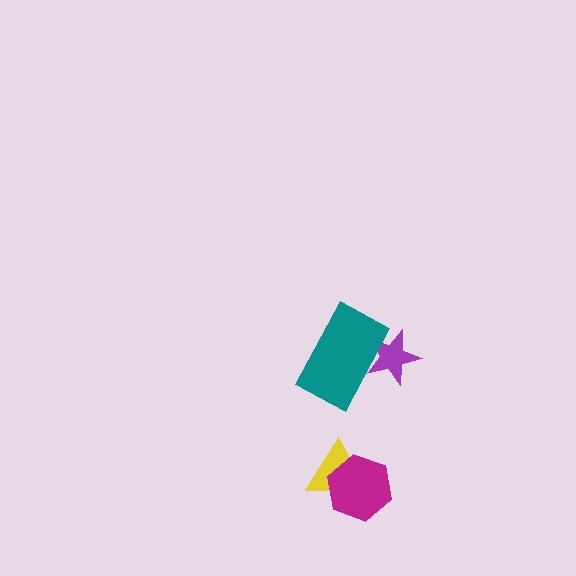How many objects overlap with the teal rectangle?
1 object overlaps with the teal rectangle.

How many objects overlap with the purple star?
1 object overlaps with the purple star.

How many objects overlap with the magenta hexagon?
1 object overlaps with the magenta hexagon.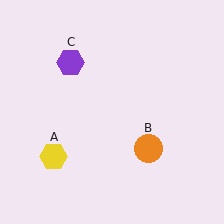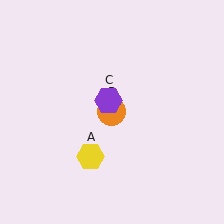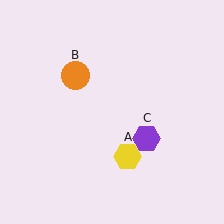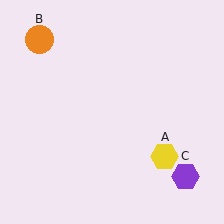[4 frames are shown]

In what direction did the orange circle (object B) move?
The orange circle (object B) moved up and to the left.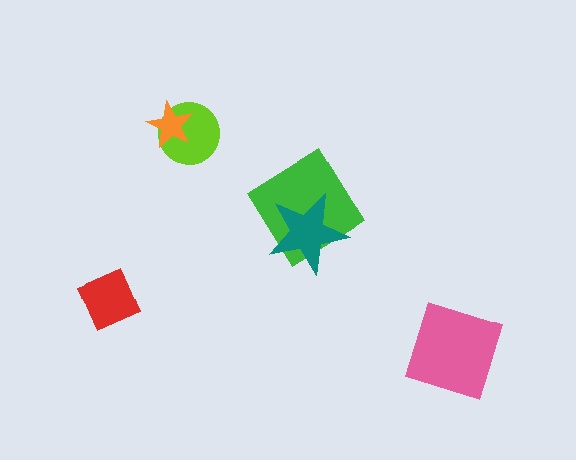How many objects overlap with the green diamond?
1 object overlaps with the green diamond.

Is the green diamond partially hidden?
Yes, it is partially covered by another shape.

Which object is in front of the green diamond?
The teal star is in front of the green diamond.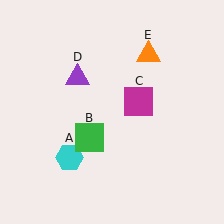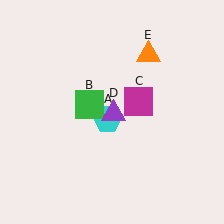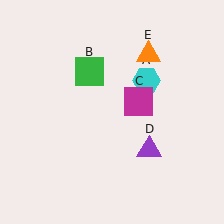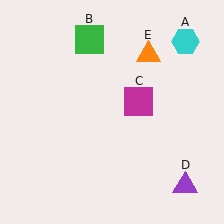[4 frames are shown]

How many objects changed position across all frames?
3 objects changed position: cyan hexagon (object A), green square (object B), purple triangle (object D).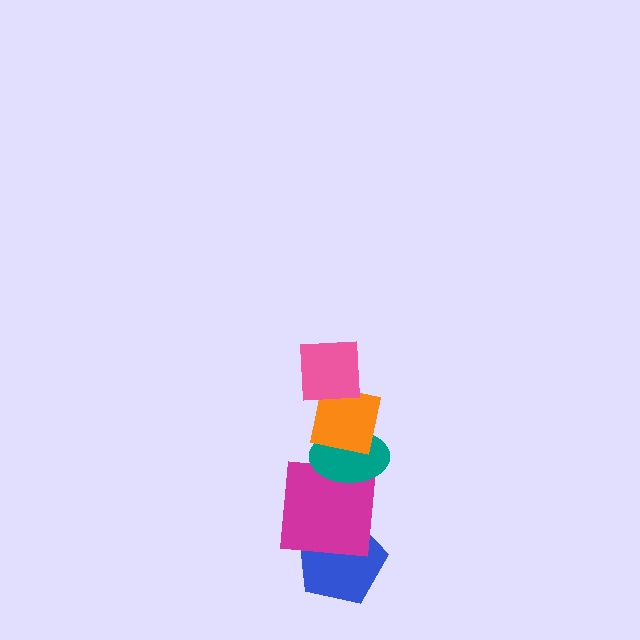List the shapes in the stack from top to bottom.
From top to bottom: the pink square, the orange square, the teal ellipse, the magenta square, the blue pentagon.